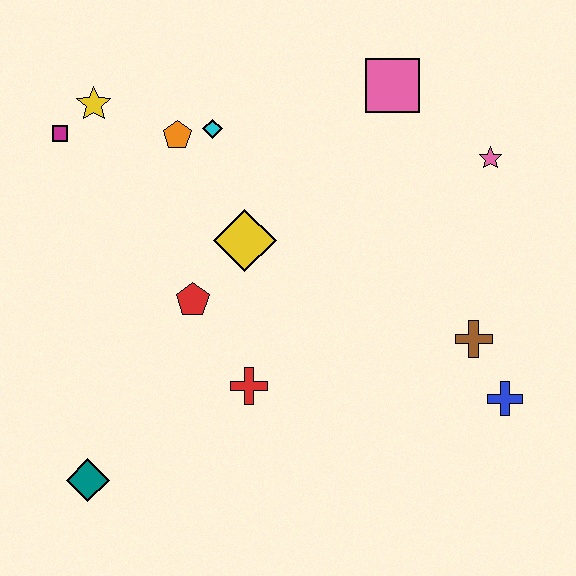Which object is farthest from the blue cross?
The magenta square is farthest from the blue cross.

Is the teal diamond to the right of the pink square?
No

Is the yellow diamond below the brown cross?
No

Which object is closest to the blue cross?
The brown cross is closest to the blue cross.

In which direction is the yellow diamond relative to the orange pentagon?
The yellow diamond is below the orange pentagon.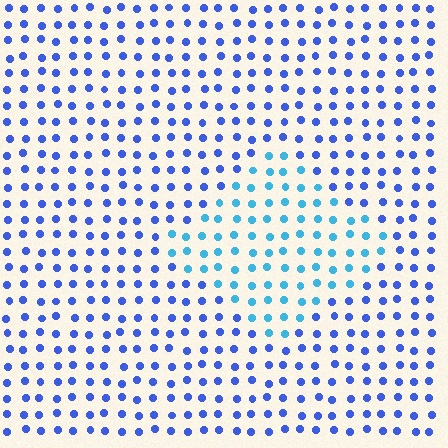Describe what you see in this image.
The image is filled with small blue elements in a uniform arrangement. A diamond-shaped region is visible where the elements are tinted to a slightly different hue, forming a subtle color boundary.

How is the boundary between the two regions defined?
The boundary is defined purely by a slight shift in hue (about 34 degrees). Spacing, size, and orientation are identical on both sides.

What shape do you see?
I see a diamond.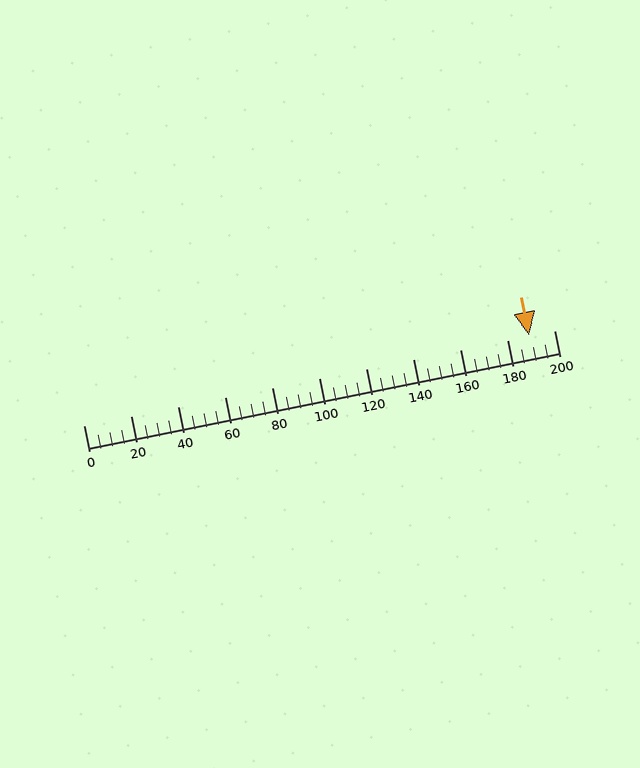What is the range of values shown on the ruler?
The ruler shows values from 0 to 200.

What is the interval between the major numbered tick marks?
The major tick marks are spaced 20 units apart.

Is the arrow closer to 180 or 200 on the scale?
The arrow is closer to 180.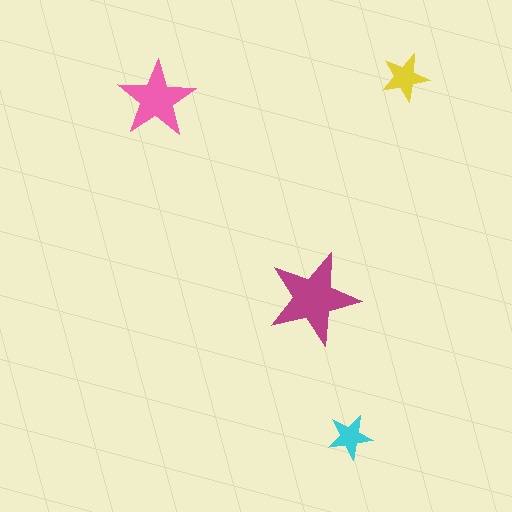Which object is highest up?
The yellow star is topmost.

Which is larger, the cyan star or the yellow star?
The yellow one.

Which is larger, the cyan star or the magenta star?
The magenta one.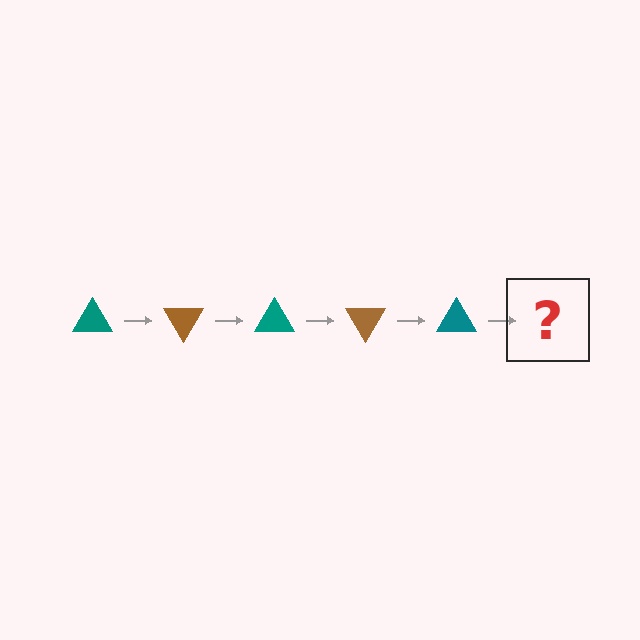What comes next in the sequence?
The next element should be a brown triangle, rotated 300 degrees from the start.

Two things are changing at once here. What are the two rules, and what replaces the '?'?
The two rules are that it rotates 60 degrees each step and the color cycles through teal and brown. The '?' should be a brown triangle, rotated 300 degrees from the start.